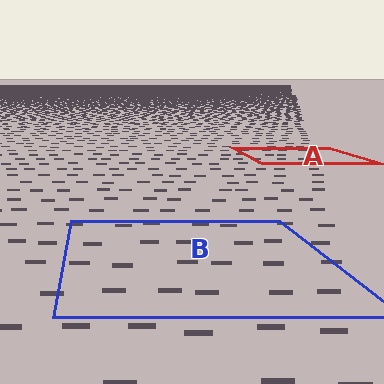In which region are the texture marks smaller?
The texture marks are smaller in region A, because it is farther away.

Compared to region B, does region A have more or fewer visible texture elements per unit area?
Region A has more texture elements per unit area — they are packed more densely because it is farther away.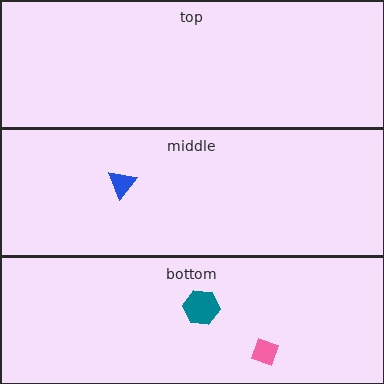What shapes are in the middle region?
The blue triangle.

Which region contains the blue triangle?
The middle region.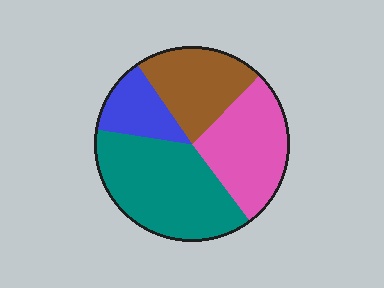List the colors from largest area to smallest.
From largest to smallest: teal, pink, brown, blue.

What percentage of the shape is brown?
Brown covers 22% of the shape.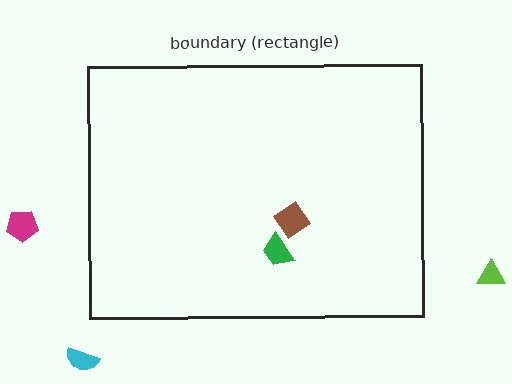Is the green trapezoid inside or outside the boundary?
Inside.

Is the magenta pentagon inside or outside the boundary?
Outside.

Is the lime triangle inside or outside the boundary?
Outside.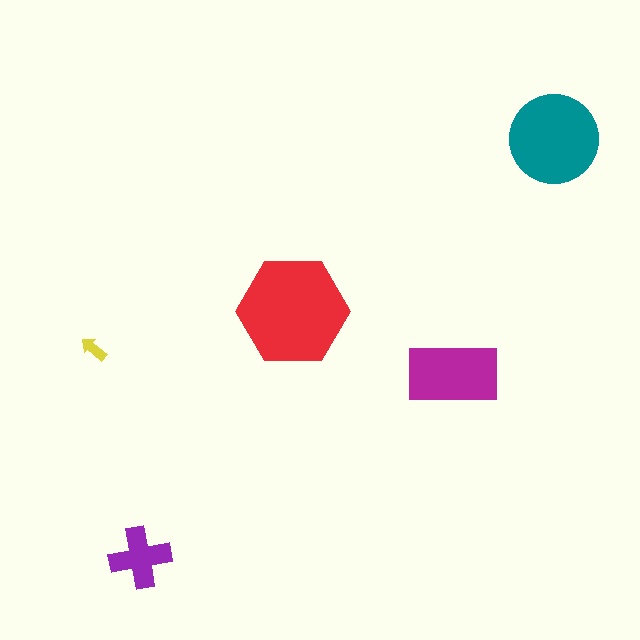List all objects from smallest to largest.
The yellow arrow, the purple cross, the magenta rectangle, the teal circle, the red hexagon.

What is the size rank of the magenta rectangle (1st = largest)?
3rd.